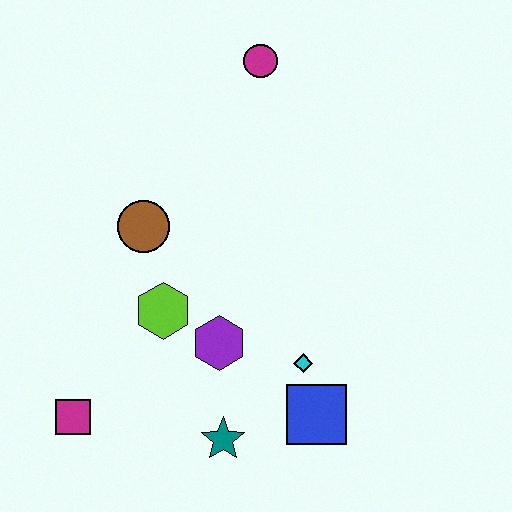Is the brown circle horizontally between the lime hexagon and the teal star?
No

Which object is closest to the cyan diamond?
The blue square is closest to the cyan diamond.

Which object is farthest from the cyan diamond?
The magenta circle is farthest from the cyan diamond.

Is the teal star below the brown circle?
Yes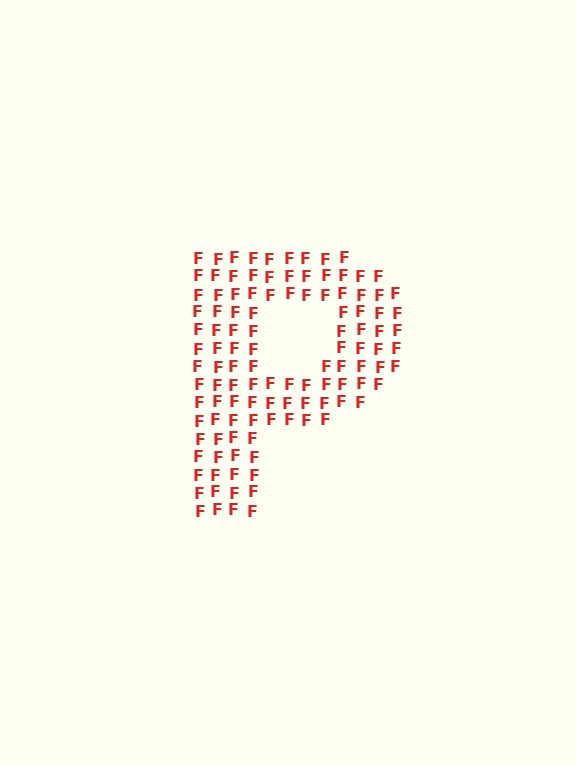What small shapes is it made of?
It is made of small letter F's.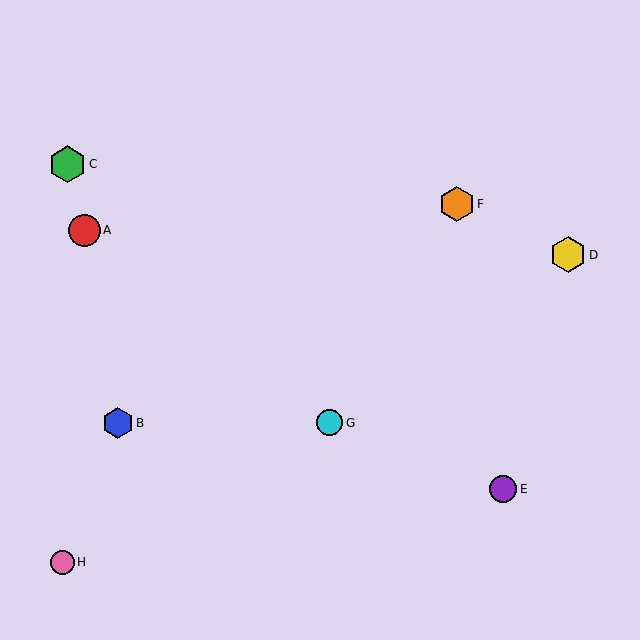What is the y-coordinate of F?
Object F is at y≈204.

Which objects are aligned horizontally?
Objects B, G are aligned horizontally.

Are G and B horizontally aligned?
Yes, both are at y≈423.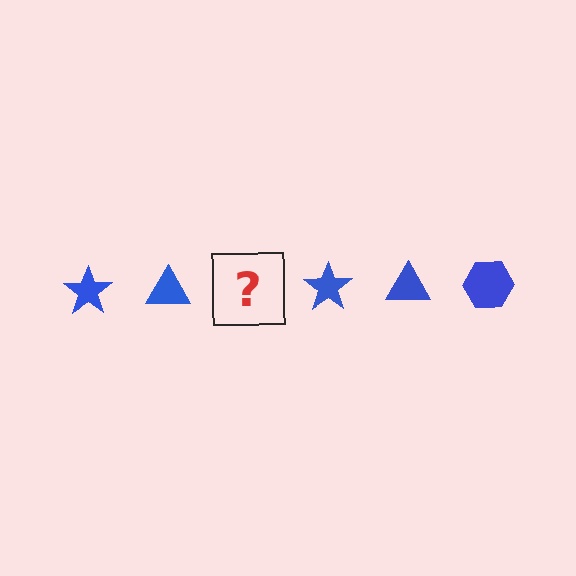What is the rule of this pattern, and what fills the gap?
The rule is that the pattern cycles through star, triangle, hexagon shapes in blue. The gap should be filled with a blue hexagon.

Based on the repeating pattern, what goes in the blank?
The blank should be a blue hexagon.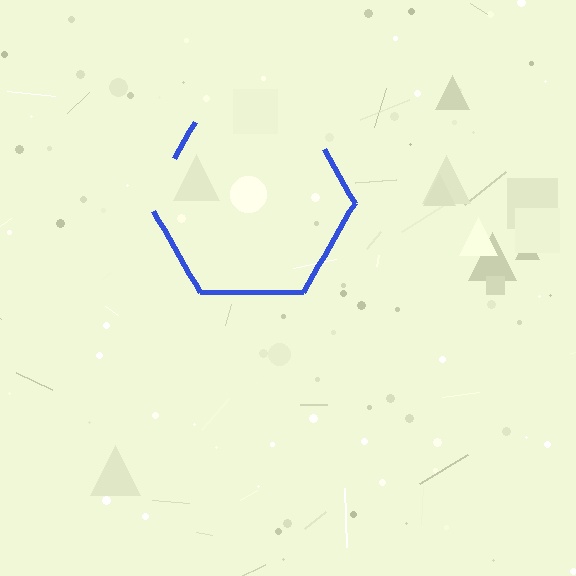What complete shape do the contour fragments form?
The contour fragments form a hexagon.